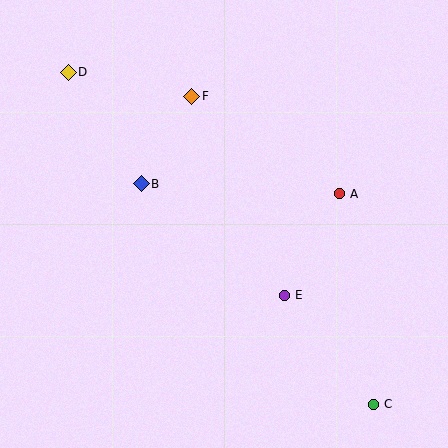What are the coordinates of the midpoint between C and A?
The midpoint between C and A is at (357, 299).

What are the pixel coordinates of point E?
Point E is at (285, 295).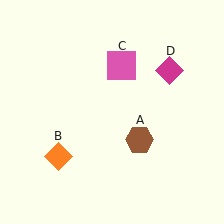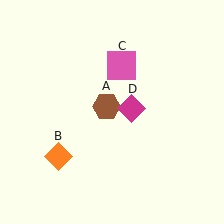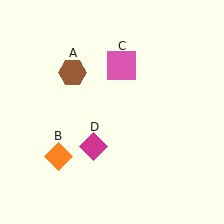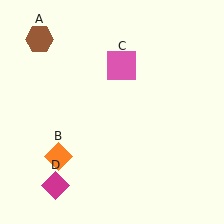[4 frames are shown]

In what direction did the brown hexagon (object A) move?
The brown hexagon (object A) moved up and to the left.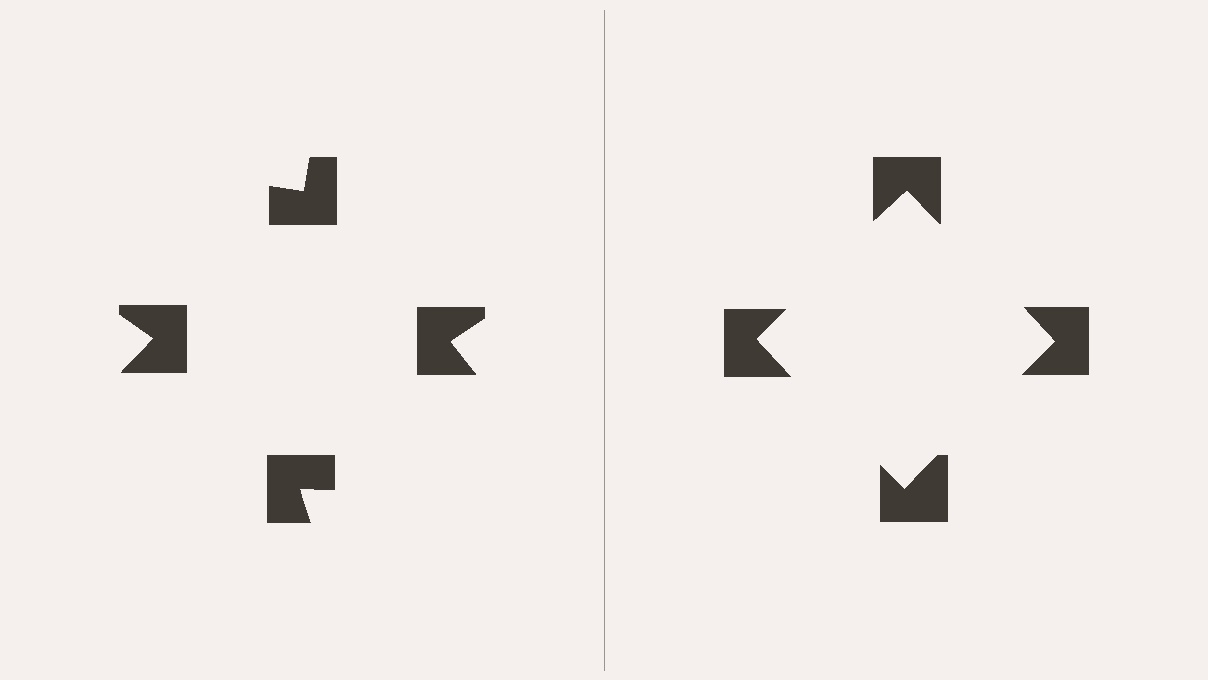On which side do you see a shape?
An illusory square appears on the right side. On the left side the wedge cuts are rotated, so no coherent shape forms.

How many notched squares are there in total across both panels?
8 — 4 on each side.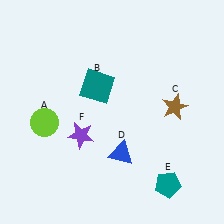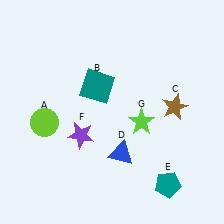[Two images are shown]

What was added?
A lime star (G) was added in Image 2.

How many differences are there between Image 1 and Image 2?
There is 1 difference between the two images.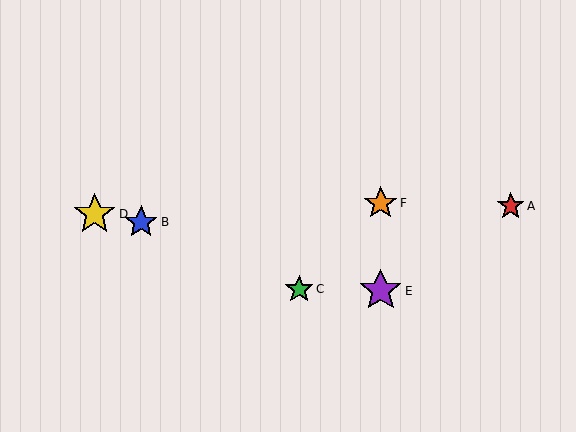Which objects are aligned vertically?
Objects E, F are aligned vertically.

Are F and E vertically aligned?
Yes, both are at x≈381.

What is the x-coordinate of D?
Object D is at x≈95.